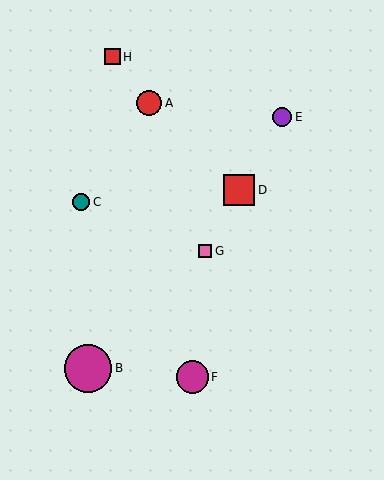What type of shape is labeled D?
Shape D is a red square.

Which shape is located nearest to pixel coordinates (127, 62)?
The red square (labeled H) at (112, 57) is nearest to that location.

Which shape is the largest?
The magenta circle (labeled B) is the largest.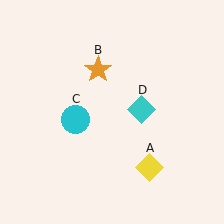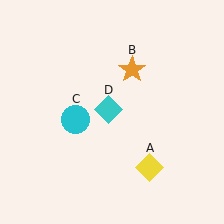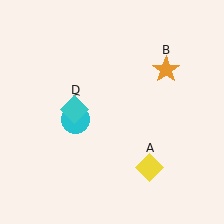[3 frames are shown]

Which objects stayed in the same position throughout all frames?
Yellow diamond (object A) and cyan circle (object C) remained stationary.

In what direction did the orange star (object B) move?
The orange star (object B) moved right.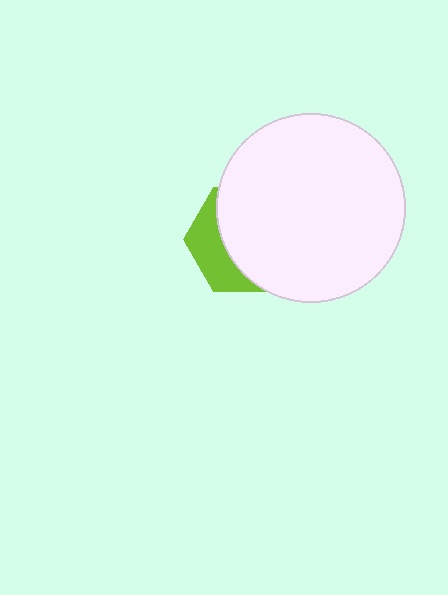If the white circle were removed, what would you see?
You would see the complete lime hexagon.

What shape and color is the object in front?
The object in front is a white circle.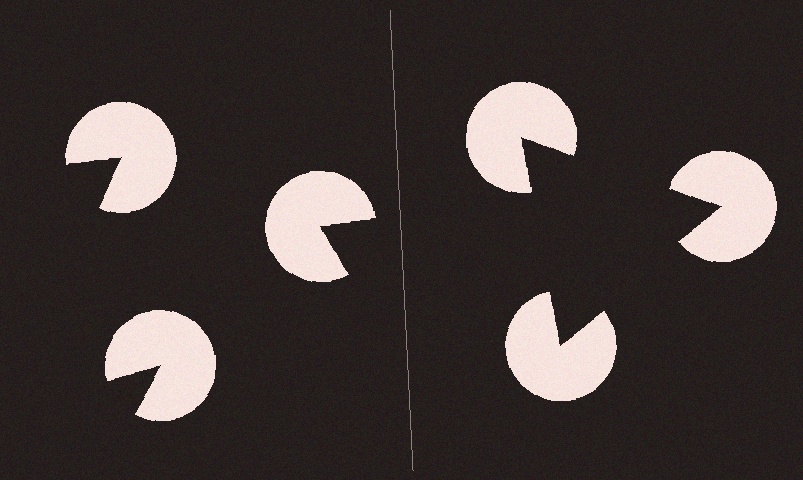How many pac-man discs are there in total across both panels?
6 — 3 on each side.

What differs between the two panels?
The pac-man discs are positioned identically on both sides; only the wedge orientations differ. On the right they align to a triangle; on the left they are misaligned.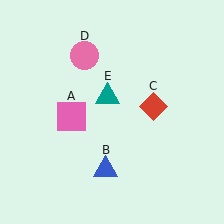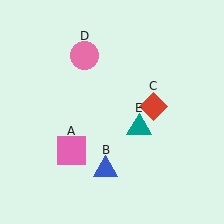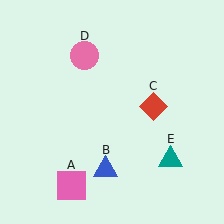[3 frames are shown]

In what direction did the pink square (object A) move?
The pink square (object A) moved down.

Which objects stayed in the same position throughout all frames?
Blue triangle (object B) and red diamond (object C) and pink circle (object D) remained stationary.